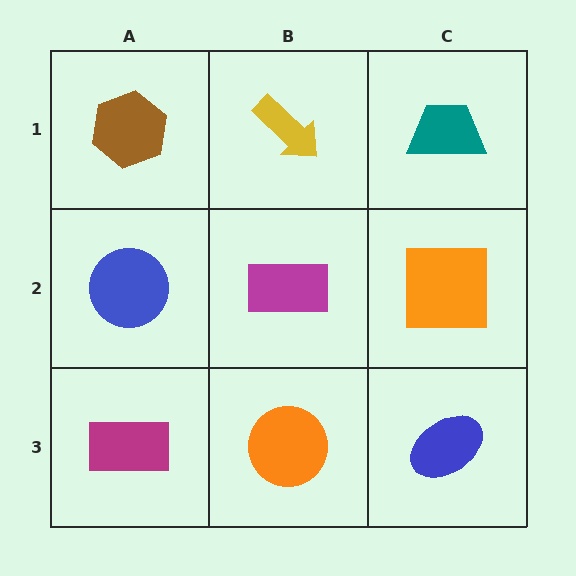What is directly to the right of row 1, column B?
A teal trapezoid.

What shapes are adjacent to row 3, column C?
An orange square (row 2, column C), an orange circle (row 3, column B).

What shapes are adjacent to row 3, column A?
A blue circle (row 2, column A), an orange circle (row 3, column B).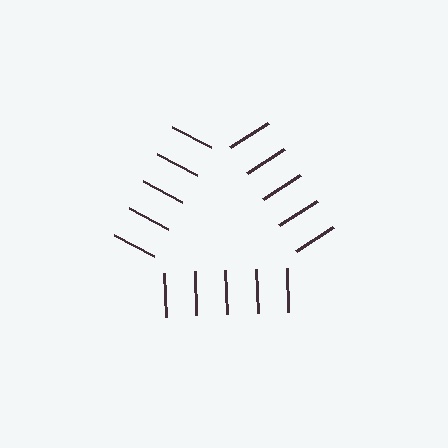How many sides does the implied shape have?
3 sides — the line-ends trace a triangle.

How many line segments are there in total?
15 — 5 along each of the 3 edges.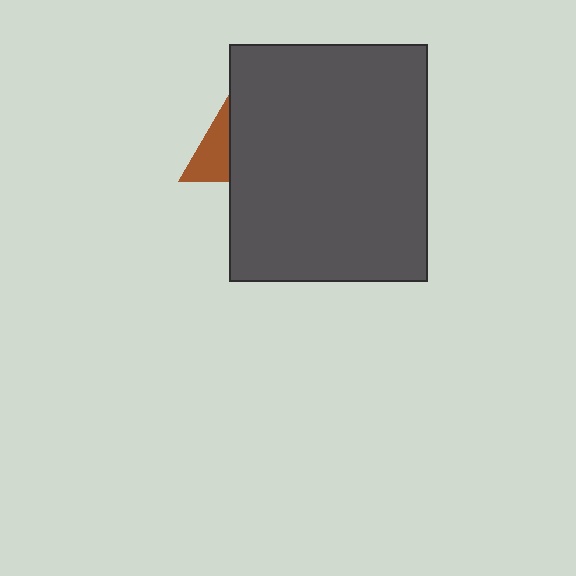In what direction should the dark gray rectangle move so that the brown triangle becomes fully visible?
The dark gray rectangle should move right. That is the shortest direction to clear the overlap and leave the brown triangle fully visible.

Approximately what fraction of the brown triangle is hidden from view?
Roughly 70% of the brown triangle is hidden behind the dark gray rectangle.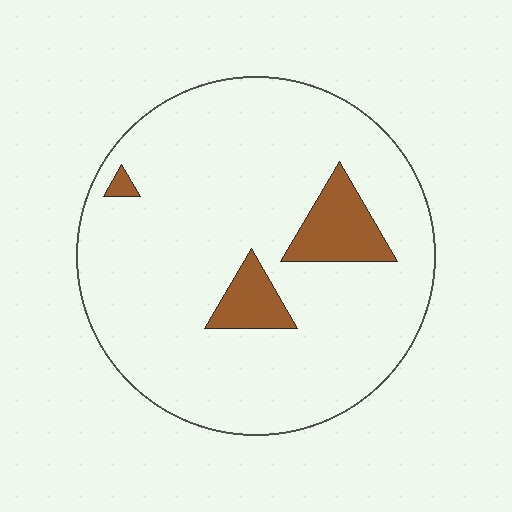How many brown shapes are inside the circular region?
3.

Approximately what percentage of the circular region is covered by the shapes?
Approximately 10%.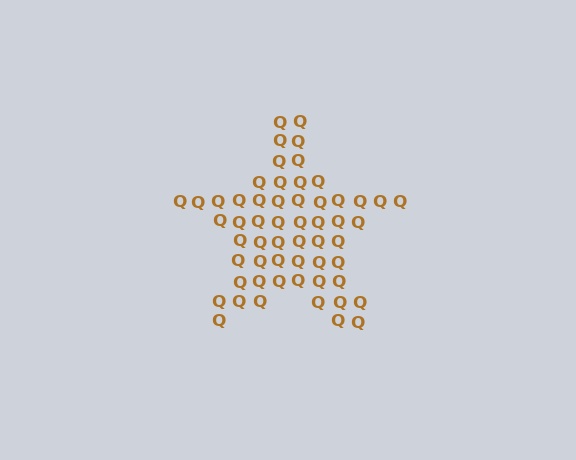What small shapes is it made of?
It is made of small letter Q's.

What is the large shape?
The large shape is a star.